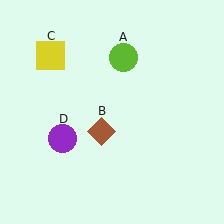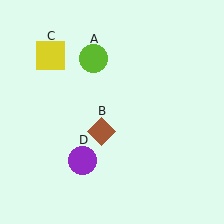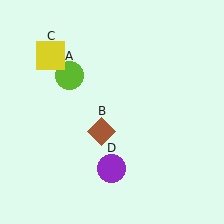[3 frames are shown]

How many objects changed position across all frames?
2 objects changed position: lime circle (object A), purple circle (object D).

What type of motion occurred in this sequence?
The lime circle (object A), purple circle (object D) rotated counterclockwise around the center of the scene.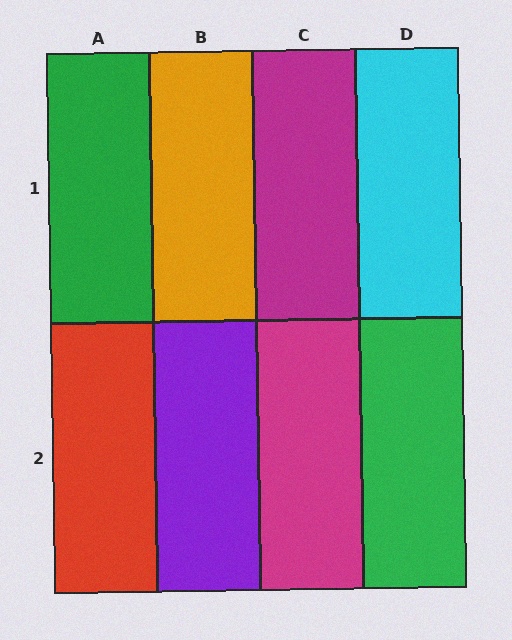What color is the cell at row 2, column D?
Green.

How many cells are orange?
1 cell is orange.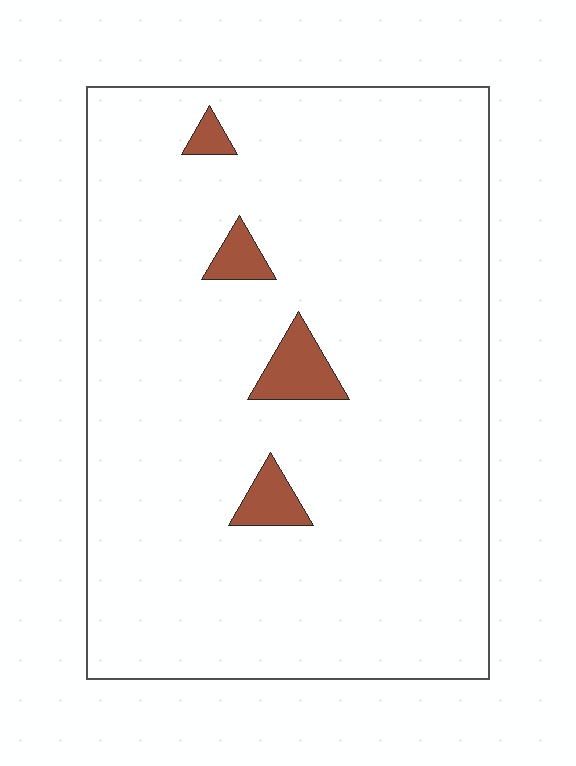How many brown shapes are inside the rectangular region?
4.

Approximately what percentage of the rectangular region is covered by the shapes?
Approximately 5%.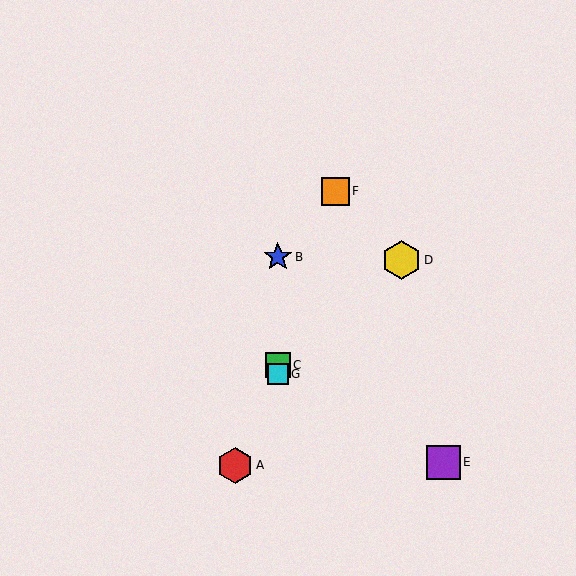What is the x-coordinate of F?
Object F is at x≈335.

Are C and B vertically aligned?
Yes, both are at x≈278.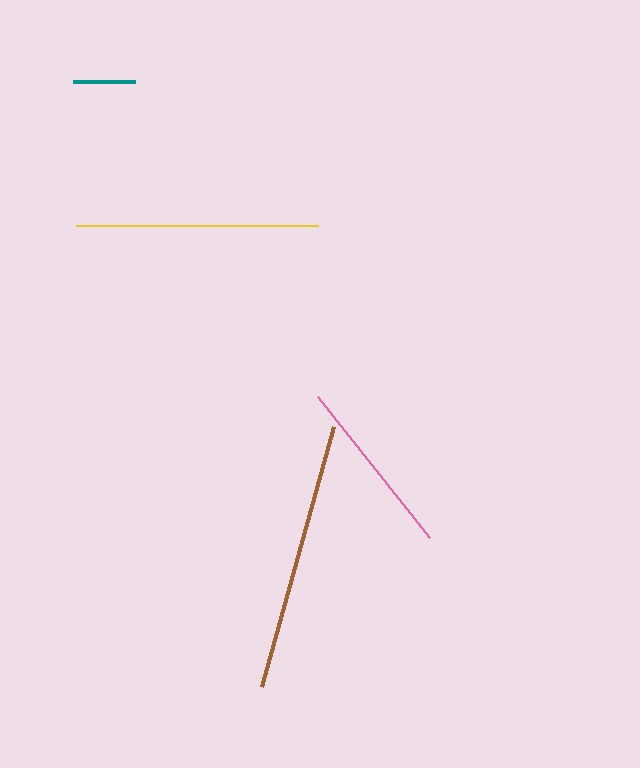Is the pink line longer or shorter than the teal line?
The pink line is longer than the teal line.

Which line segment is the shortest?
The teal line is the shortest at approximately 62 pixels.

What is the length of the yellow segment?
The yellow segment is approximately 242 pixels long.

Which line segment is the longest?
The brown line is the longest at approximately 270 pixels.